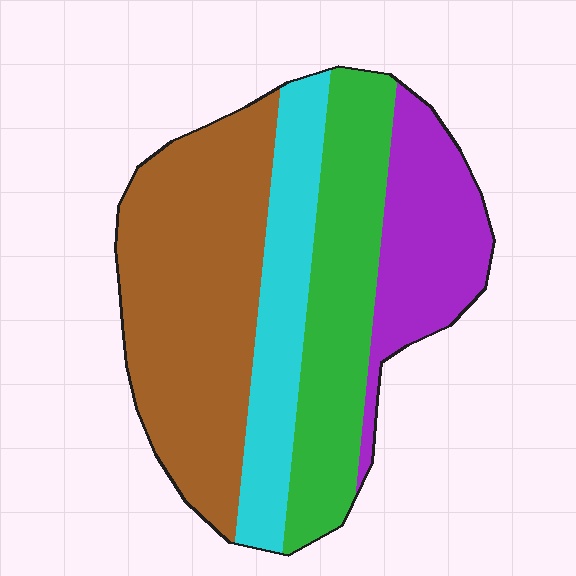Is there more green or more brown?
Brown.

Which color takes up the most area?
Brown, at roughly 40%.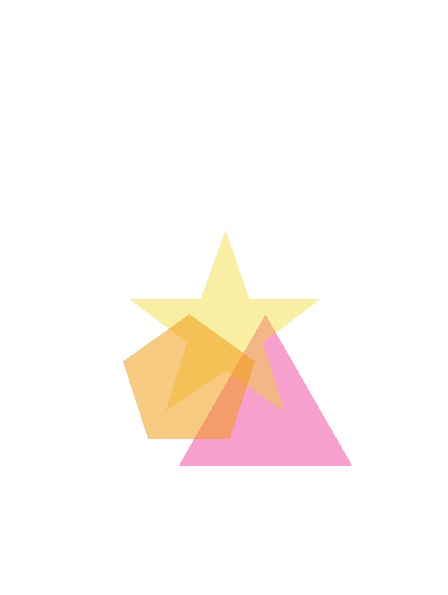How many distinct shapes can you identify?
There are 3 distinct shapes: a pink triangle, a yellow star, an orange pentagon.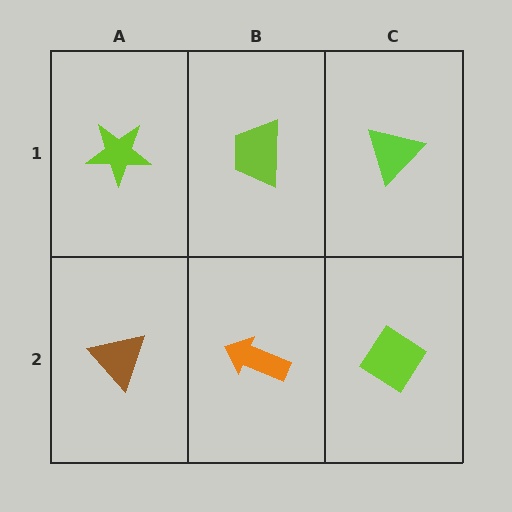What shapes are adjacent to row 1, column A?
A brown triangle (row 2, column A), a lime trapezoid (row 1, column B).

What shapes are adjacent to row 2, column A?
A lime star (row 1, column A), an orange arrow (row 2, column B).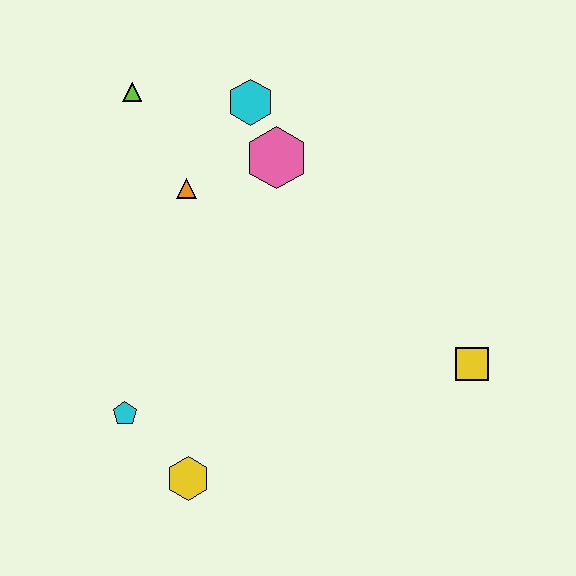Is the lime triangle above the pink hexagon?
Yes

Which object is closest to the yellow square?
The pink hexagon is closest to the yellow square.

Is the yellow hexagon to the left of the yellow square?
Yes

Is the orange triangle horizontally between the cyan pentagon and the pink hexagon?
Yes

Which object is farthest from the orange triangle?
The yellow square is farthest from the orange triangle.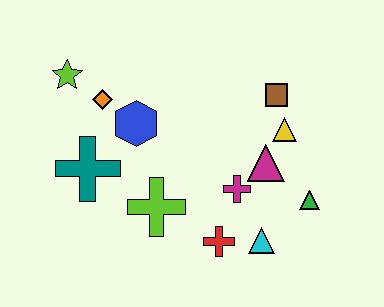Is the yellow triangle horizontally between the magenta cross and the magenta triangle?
No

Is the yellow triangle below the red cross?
No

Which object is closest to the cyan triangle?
The red cross is closest to the cyan triangle.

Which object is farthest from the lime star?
The green triangle is farthest from the lime star.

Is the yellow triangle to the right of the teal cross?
Yes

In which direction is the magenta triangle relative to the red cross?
The magenta triangle is above the red cross.